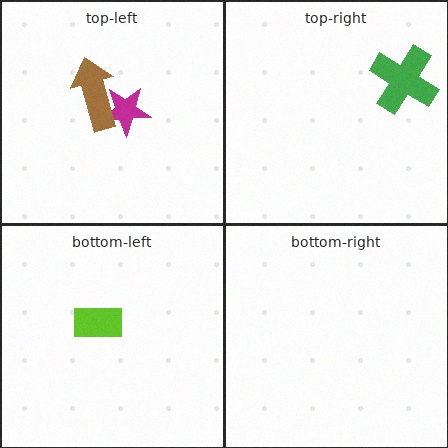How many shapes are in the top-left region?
2.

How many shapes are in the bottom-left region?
1.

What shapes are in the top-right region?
The green cross.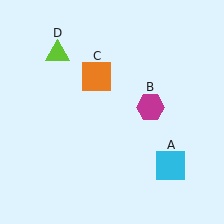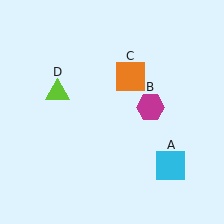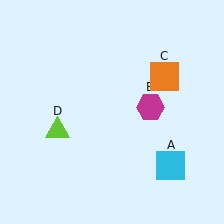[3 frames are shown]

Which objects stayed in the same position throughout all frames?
Cyan square (object A) and magenta hexagon (object B) remained stationary.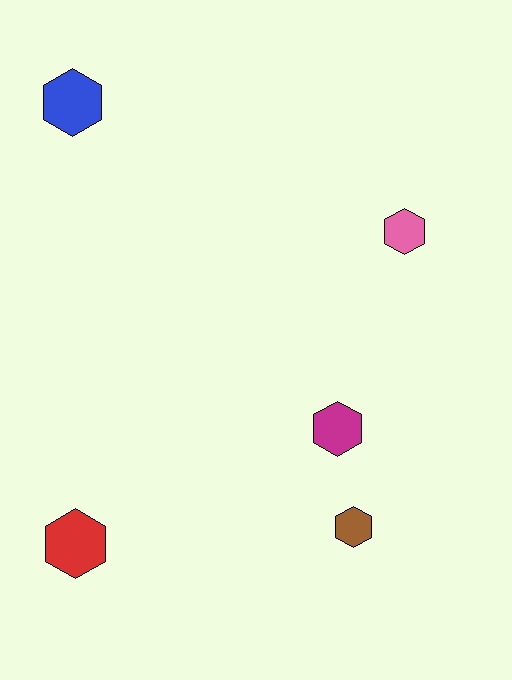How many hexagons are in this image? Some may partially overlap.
There are 5 hexagons.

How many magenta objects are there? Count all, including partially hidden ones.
There is 1 magenta object.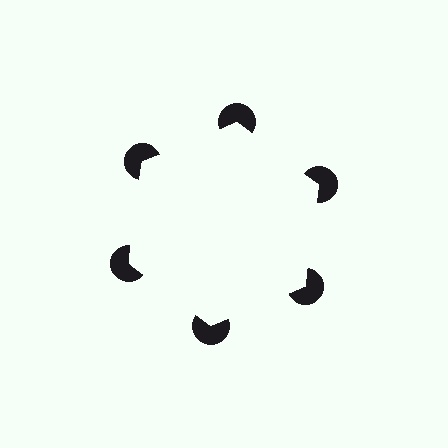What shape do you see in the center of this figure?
An illusory hexagon — its edges are inferred from the aligned wedge cuts in the pac-man discs, not physically drawn.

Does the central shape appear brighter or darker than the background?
It typically appears slightly brighter than the background, even though no actual brightness change is drawn.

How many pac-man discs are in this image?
There are 6 — one at each vertex of the illusory hexagon.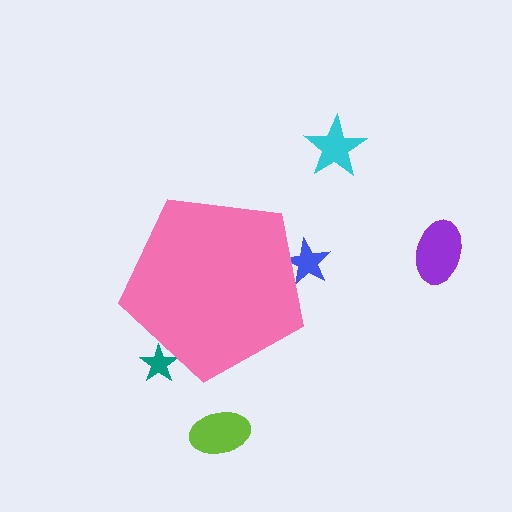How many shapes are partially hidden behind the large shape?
2 shapes are partially hidden.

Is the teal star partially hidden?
Yes, the teal star is partially hidden behind the pink pentagon.